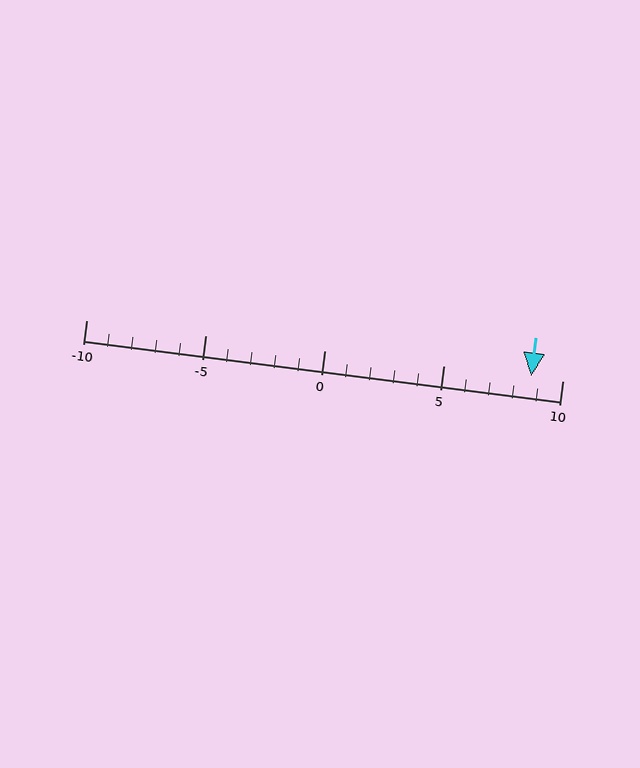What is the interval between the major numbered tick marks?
The major tick marks are spaced 5 units apart.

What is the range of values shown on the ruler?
The ruler shows values from -10 to 10.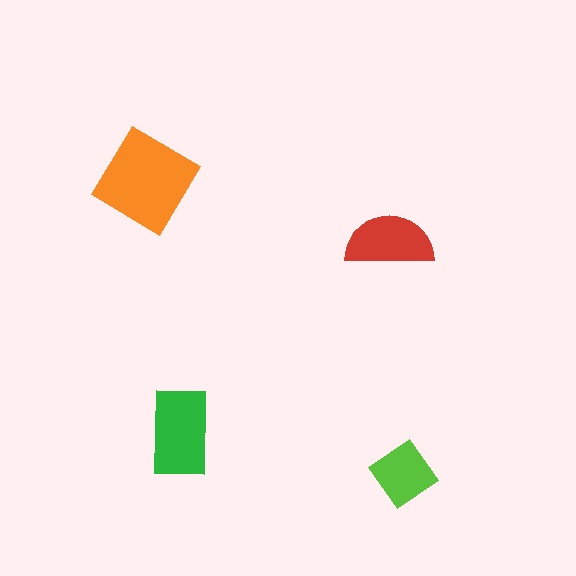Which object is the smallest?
The lime diamond.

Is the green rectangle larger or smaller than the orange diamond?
Smaller.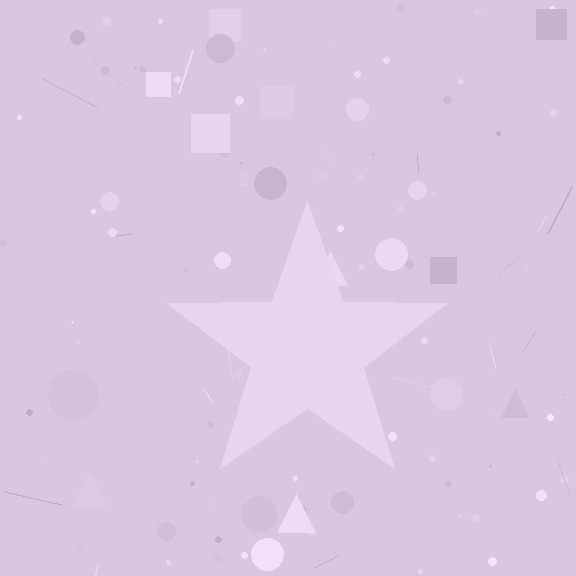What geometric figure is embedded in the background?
A star is embedded in the background.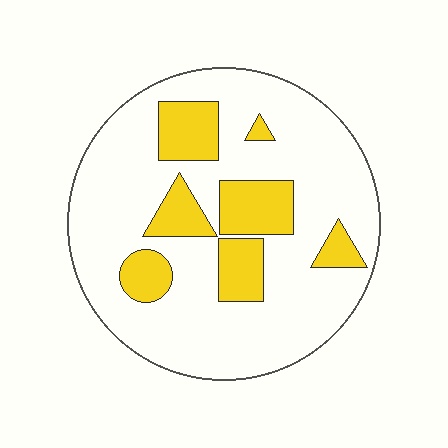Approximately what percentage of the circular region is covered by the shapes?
Approximately 25%.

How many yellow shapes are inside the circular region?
7.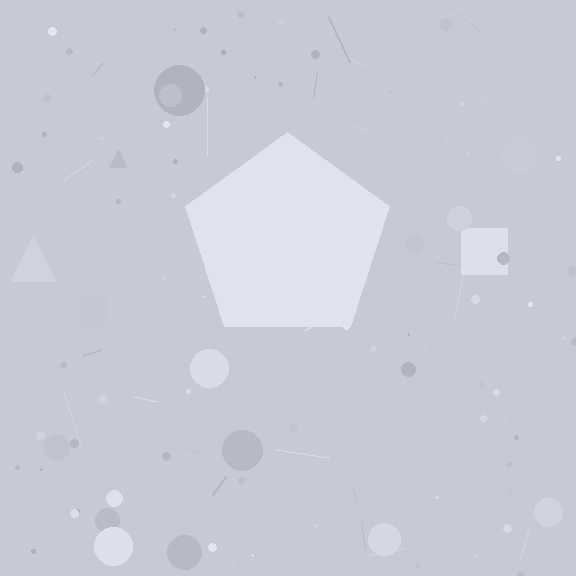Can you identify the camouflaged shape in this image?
The camouflaged shape is a pentagon.